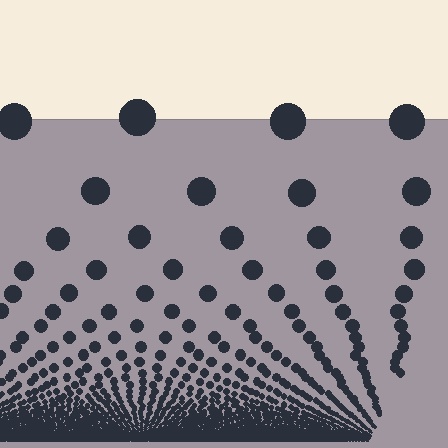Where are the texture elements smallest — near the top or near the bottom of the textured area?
Near the bottom.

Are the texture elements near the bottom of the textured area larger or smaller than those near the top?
Smaller. The gradient is inverted — elements near the bottom are smaller and denser.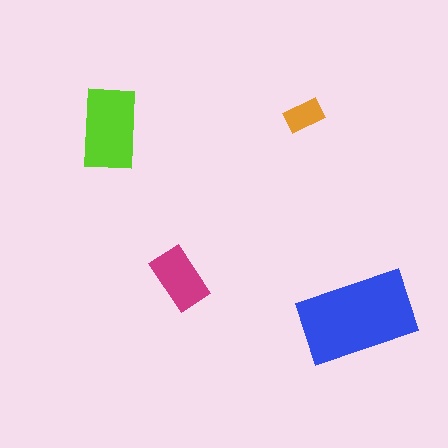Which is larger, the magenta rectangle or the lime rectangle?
The lime one.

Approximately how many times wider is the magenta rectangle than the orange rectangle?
About 1.5 times wider.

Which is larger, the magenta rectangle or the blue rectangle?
The blue one.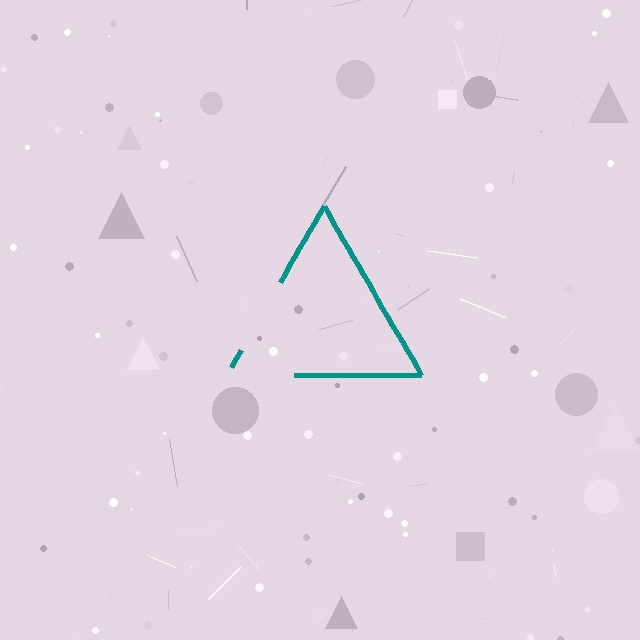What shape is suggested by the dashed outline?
The dashed outline suggests a triangle.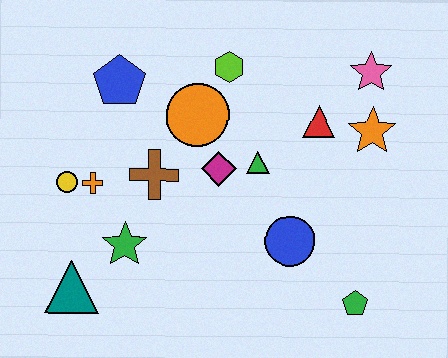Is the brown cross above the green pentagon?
Yes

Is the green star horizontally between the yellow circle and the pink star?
Yes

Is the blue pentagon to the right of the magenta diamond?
No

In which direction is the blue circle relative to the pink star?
The blue circle is below the pink star.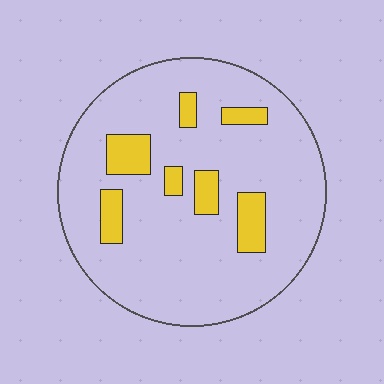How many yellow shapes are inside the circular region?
7.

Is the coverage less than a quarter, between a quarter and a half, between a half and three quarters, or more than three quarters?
Less than a quarter.